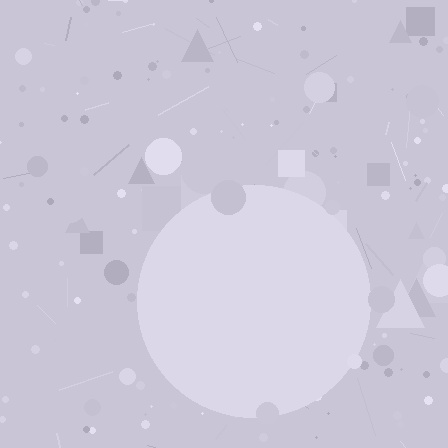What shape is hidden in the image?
A circle is hidden in the image.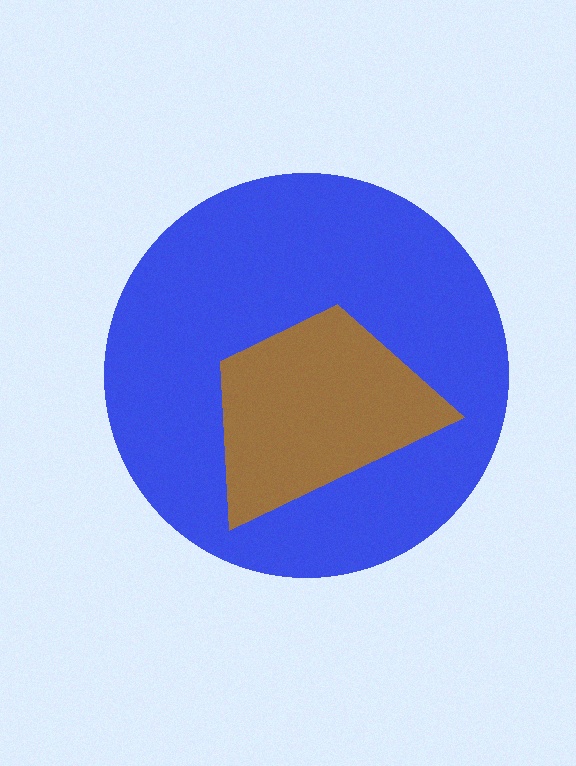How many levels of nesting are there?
2.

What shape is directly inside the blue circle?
The brown trapezoid.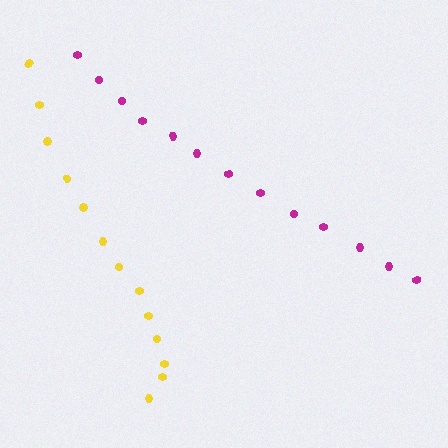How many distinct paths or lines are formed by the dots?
There are 2 distinct paths.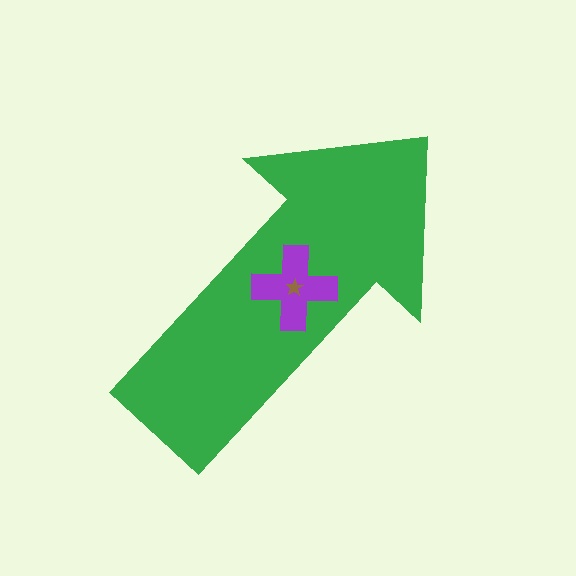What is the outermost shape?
The green arrow.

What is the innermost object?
The brown star.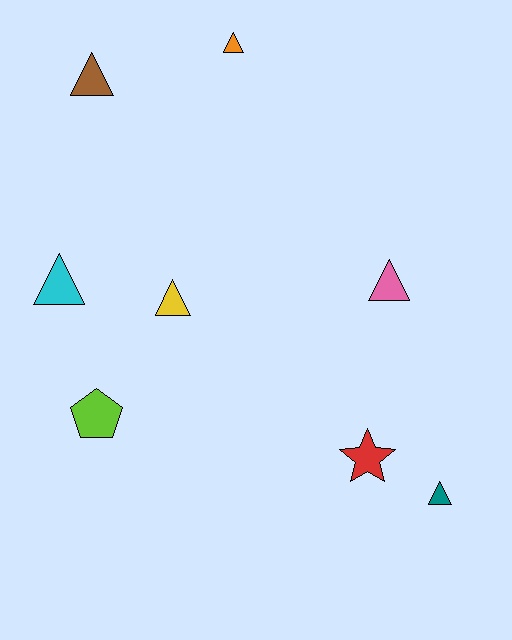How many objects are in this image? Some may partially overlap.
There are 8 objects.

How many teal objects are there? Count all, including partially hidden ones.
There is 1 teal object.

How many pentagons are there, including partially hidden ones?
There is 1 pentagon.